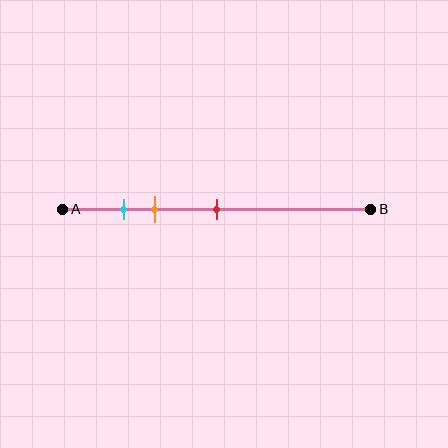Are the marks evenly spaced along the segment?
No, the marks are not evenly spaced.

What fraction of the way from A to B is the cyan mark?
The cyan mark is approximately 20% (0.2) of the way from A to B.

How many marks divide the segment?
There are 3 marks dividing the segment.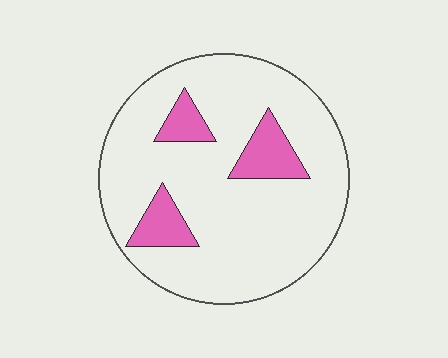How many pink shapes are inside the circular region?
3.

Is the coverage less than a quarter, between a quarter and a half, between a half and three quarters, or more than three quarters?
Less than a quarter.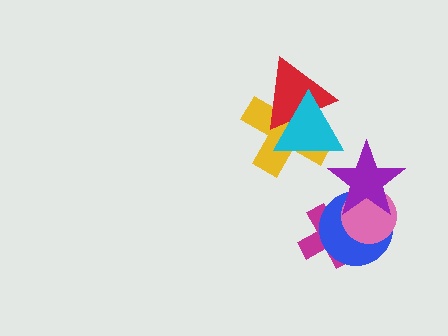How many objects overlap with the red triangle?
2 objects overlap with the red triangle.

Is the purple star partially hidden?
No, no other shape covers it.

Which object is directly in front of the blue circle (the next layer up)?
The pink circle is directly in front of the blue circle.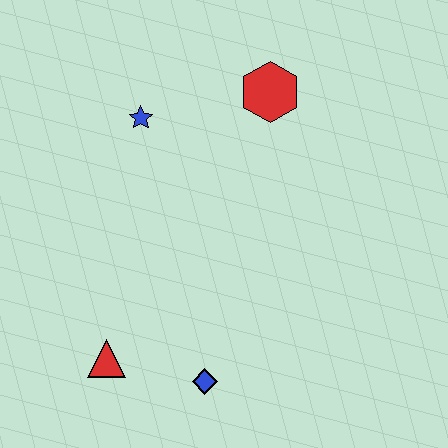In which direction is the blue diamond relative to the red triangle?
The blue diamond is to the right of the red triangle.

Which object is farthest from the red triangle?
The red hexagon is farthest from the red triangle.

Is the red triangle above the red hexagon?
No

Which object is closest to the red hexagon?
The blue star is closest to the red hexagon.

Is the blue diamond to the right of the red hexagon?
No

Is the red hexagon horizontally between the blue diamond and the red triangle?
No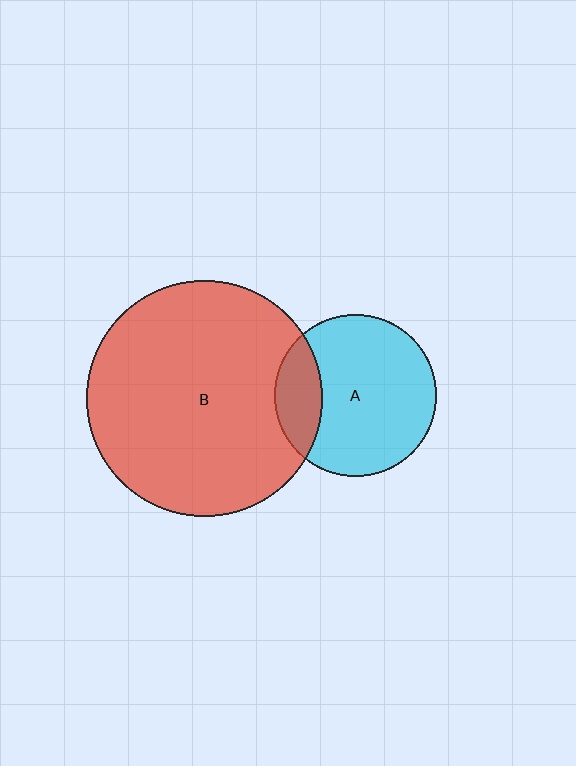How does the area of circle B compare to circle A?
Approximately 2.1 times.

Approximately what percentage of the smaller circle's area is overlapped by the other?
Approximately 20%.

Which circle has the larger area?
Circle B (red).